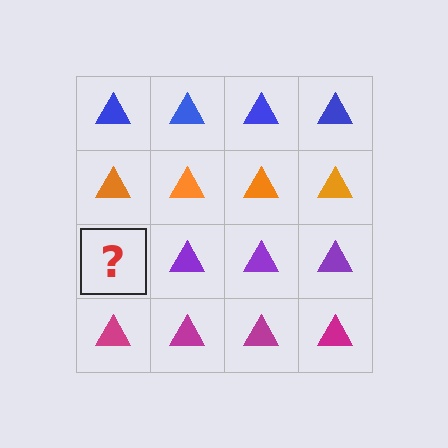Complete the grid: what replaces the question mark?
The question mark should be replaced with a purple triangle.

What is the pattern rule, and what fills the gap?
The rule is that each row has a consistent color. The gap should be filled with a purple triangle.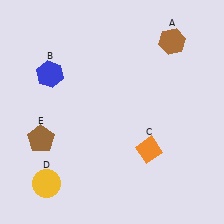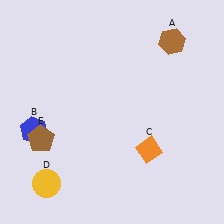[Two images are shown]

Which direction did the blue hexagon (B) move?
The blue hexagon (B) moved down.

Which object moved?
The blue hexagon (B) moved down.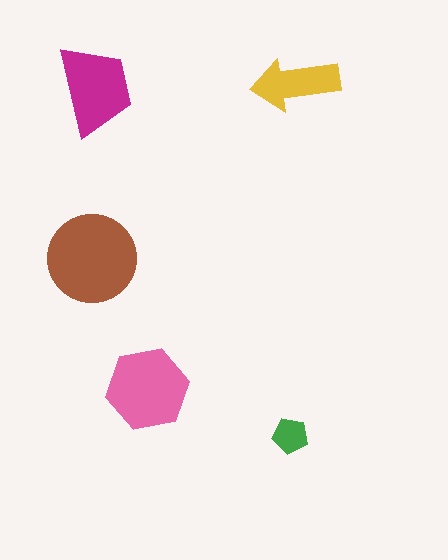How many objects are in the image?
There are 5 objects in the image.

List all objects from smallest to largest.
The green pentagon, the yellow arrow, the magenta trapezoid, the pink hexagon, the brown circle.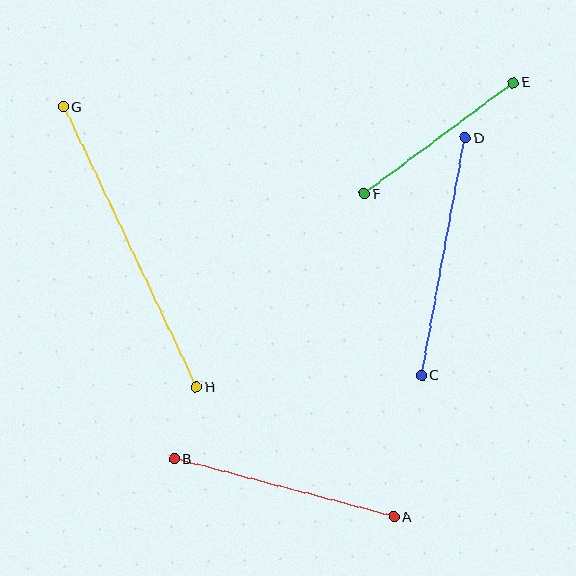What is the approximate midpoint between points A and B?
The midpoint is at approximately (284, 488) pixels.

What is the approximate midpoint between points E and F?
The midpoint is at approximately (439, 138) pixels.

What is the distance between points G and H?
The distance is approximately 310 pixels.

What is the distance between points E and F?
The distance is approximately 186 pixels.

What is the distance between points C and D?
The distance is approximately 241 pixels.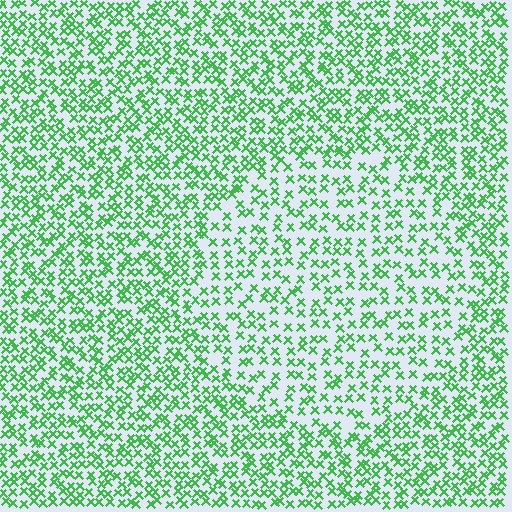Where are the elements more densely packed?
The elements are more densely packed outside the circle boundary.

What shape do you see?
I see a circle.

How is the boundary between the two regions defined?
The boundary is defined by a change in element density (approximately 1.6x ratio). All elements are the same color, size, and shape.